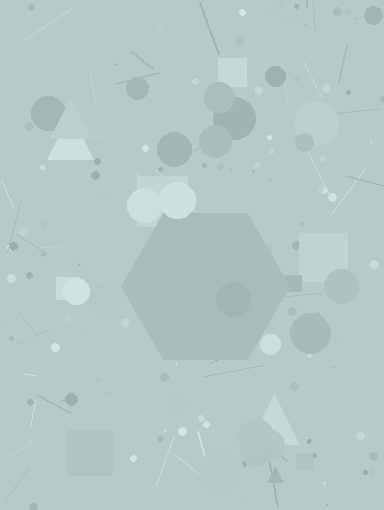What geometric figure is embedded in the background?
A hexagon is embedded in the background.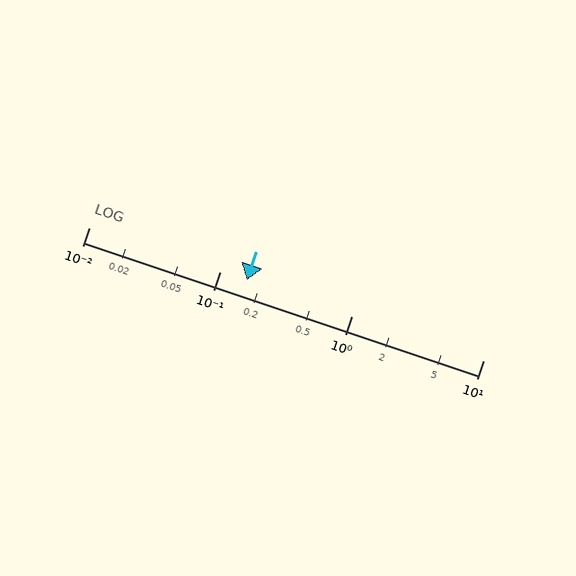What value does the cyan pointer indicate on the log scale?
The pointer indicates approximately 0.16.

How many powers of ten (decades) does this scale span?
The scale spans 3 decades, from 0.01 to 10.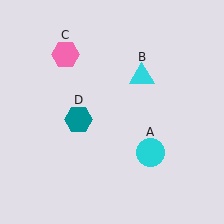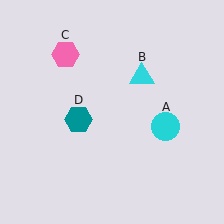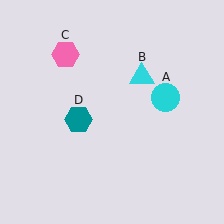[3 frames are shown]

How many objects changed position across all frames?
1 object changed position: cyan circle (object A).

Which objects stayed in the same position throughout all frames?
Cyan triangle (object B) and pink hexagon (object C) and teal hexagon (object D) remained stationary.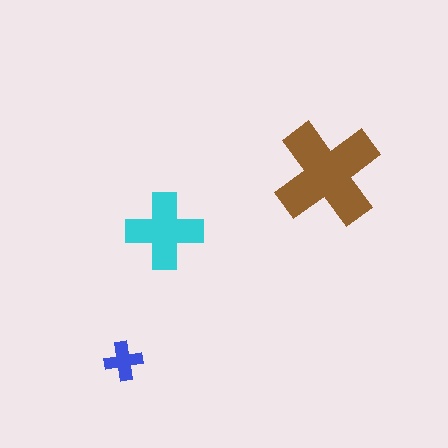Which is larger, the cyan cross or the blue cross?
The cyan one.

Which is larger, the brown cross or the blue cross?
The brown one.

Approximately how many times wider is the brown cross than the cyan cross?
About 1.5 times wider.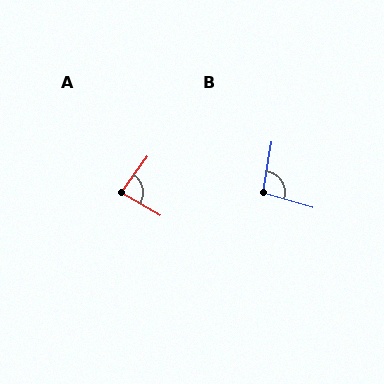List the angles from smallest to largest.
A (84°), B (98°).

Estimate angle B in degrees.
Approximately 98 degrees.